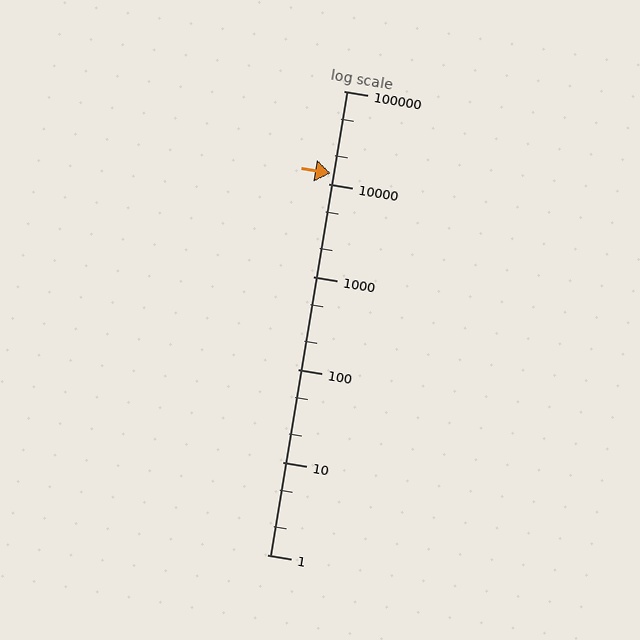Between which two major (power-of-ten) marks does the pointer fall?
The pointer is between 10000 and 100000.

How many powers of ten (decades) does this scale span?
The scale spans 5 decades, from 1 to 100000.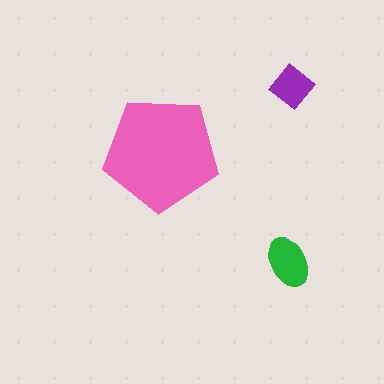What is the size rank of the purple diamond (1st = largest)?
3rd.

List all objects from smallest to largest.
The purple diamond, the green ellipse, the pink pentagon.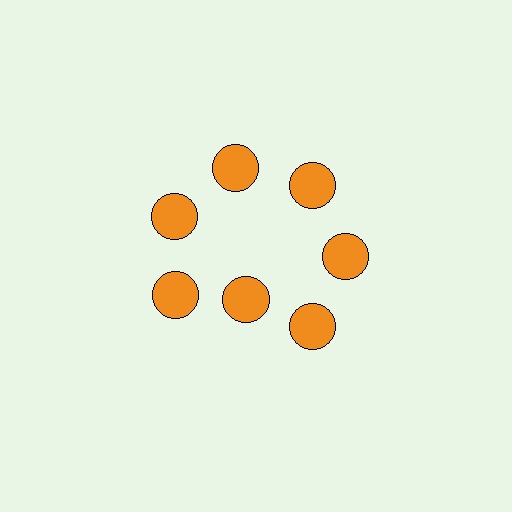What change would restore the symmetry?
The symmetry would be restored by moving it outward, back onto the ring so that all 7 circles sit at equal angles and equal distance from the center.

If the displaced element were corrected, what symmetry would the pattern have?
It would have 7-fold rotational symmetry — the pattern would map onto itself every 51 degrees.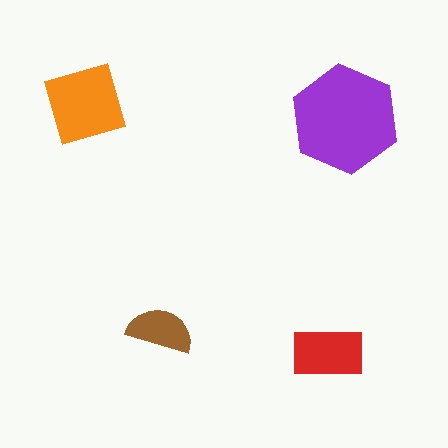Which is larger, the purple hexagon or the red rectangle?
The purple hexagon.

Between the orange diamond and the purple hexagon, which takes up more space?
The purple hexagon.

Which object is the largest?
The purple hexagon.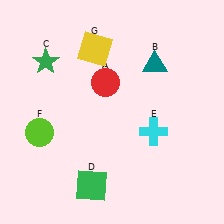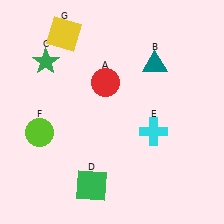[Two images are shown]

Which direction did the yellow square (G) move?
The yellow square (G) moved left.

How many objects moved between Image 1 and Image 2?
1 object moved between the two images.